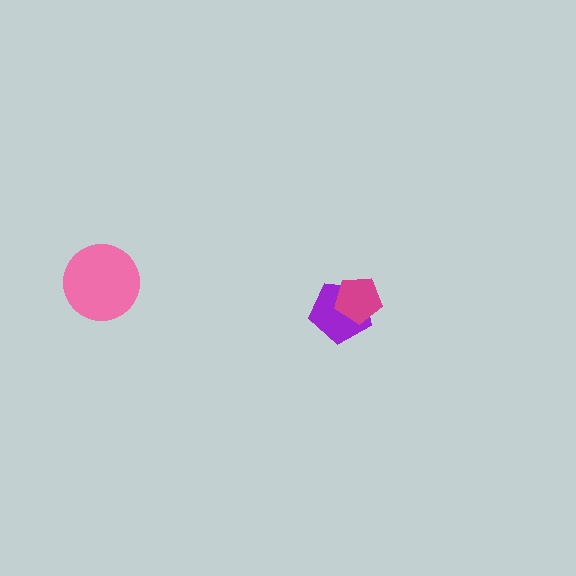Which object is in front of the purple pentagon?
The magenta pentagon is in front of the purple pentagon.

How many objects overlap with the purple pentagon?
1 object overlaps with the purple pentagon.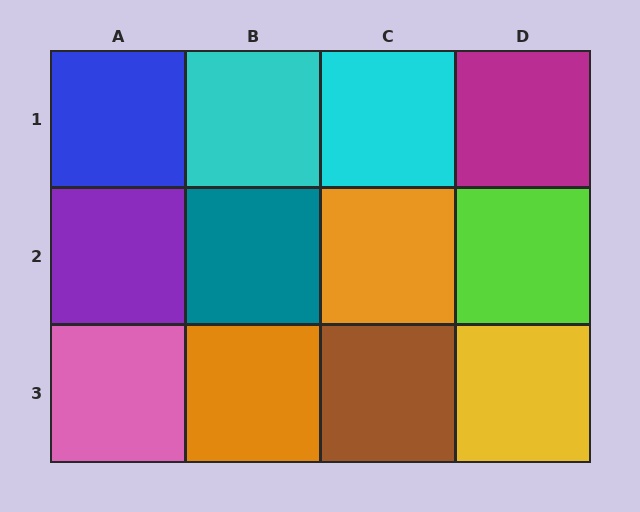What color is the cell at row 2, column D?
Lime.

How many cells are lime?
1 cell is lime.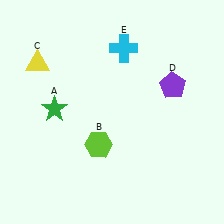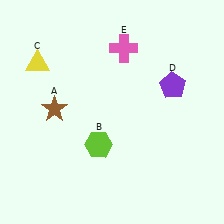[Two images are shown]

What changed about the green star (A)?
In Image 1, A is green. In Image 2, it changed to brown.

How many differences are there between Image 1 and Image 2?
There are 2 differences between the two images.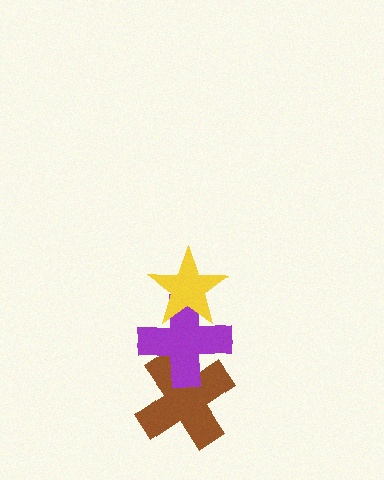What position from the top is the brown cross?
The brown cross is 3rd from the top.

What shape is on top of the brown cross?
The purple cross is on top of the brown cross.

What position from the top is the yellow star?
The yellow star is 1st from the top.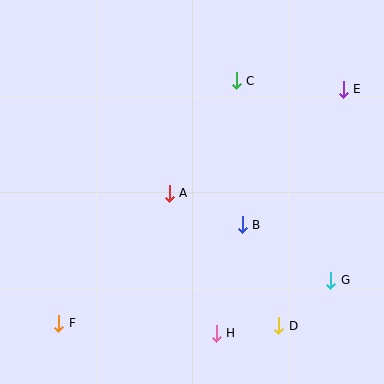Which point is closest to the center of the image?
Point A at (169, 193) is closest to the center.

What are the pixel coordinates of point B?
Point B is at (242, 225).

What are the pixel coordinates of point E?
Point E is at (343, 89).